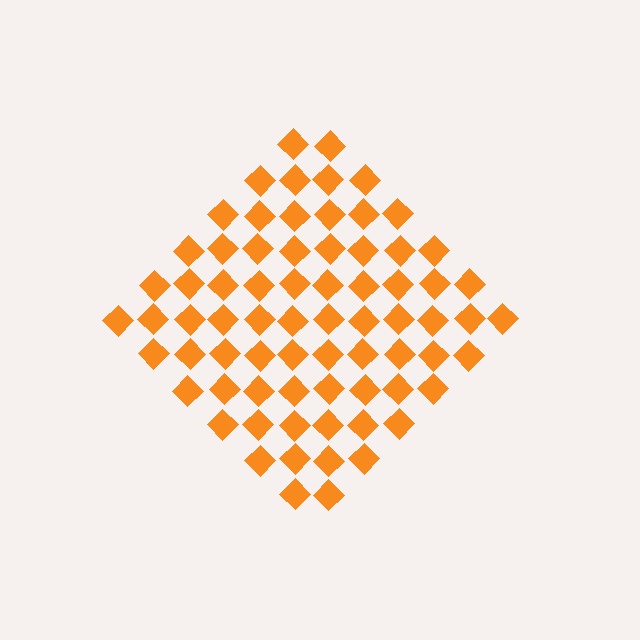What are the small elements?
The small elements are diamonds.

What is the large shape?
The large shape is a diamond.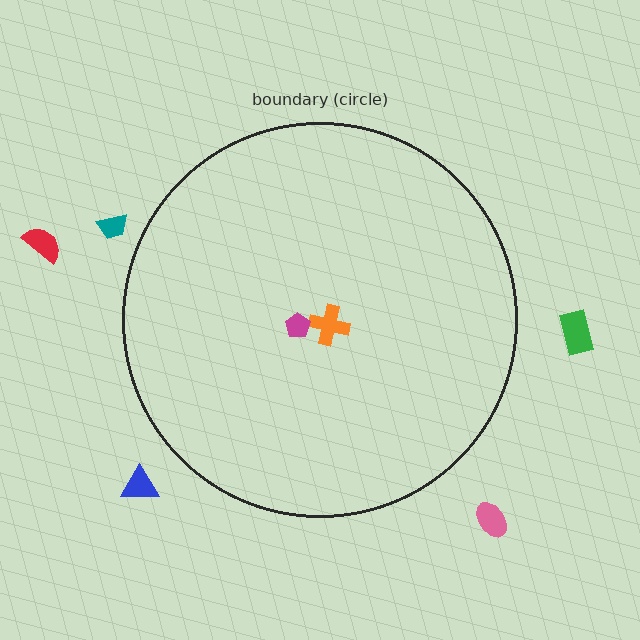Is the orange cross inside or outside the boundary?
Inside.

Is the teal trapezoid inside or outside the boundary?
Outside.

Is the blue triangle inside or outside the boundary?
Outside.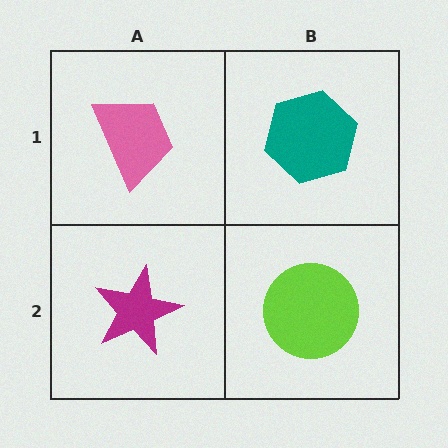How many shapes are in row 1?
2 shapes.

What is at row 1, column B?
A teal hexagon.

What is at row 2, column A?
A magenta star.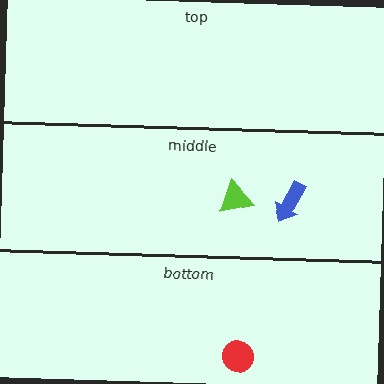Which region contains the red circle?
The bottom region.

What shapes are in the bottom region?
The red circle.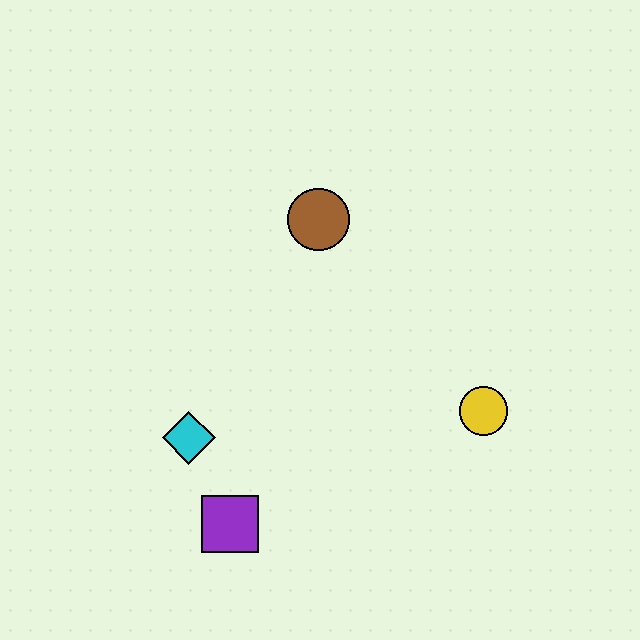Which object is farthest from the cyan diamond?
The yellow circle is farthest from the cyan diamond.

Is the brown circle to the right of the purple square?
Yes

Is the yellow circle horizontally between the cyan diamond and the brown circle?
No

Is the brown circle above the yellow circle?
Yes